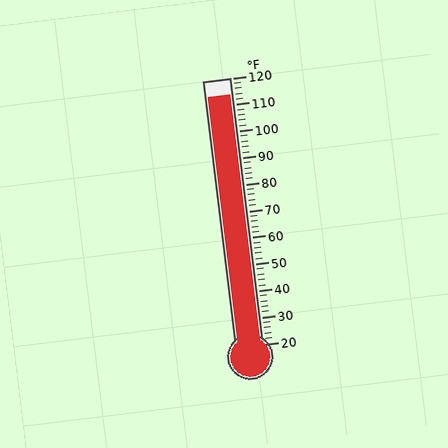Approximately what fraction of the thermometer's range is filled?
The thermometer is filled to approximately 95% of its range.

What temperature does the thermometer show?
The thermometer shows approximately 114°F.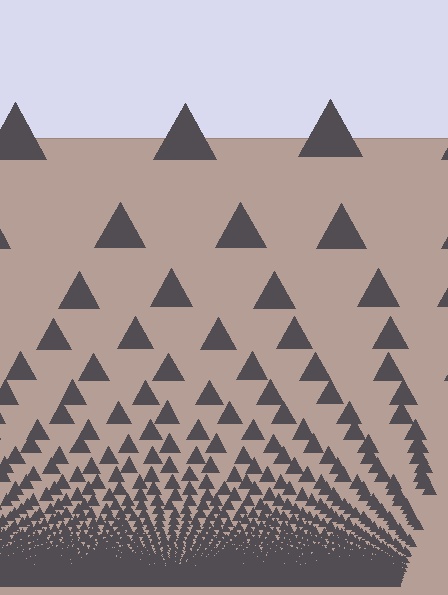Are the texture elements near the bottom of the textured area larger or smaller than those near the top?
Smaller. The gradient is inverted — elements near the bottom are smaller and denser.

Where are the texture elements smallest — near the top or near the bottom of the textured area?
Near the bottom.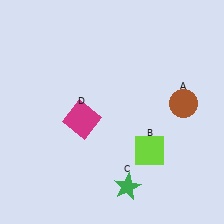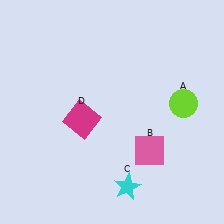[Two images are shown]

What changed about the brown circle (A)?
In Image 1, A is brown. In Image 2, it changed to lime.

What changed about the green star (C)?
In Image 1, C is green. In Image 2, it changed to cyan.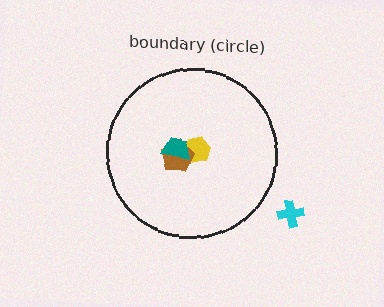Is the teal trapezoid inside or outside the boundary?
Inside.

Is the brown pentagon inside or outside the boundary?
Inside.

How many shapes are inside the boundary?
3 inside, 1 outside.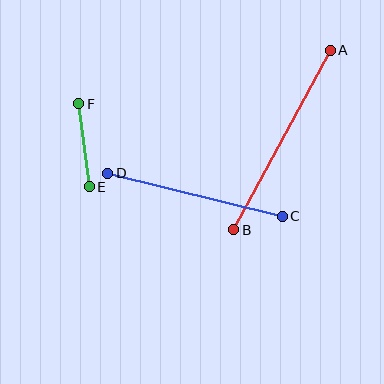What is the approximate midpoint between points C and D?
The midpoint is at approximately (195, 195) pixels.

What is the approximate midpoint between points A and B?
The midpoint is at approximately (282, 140) pixels.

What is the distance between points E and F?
The distance is approximately 83 pixels.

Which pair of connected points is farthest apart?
Points A and B are farthest apart.